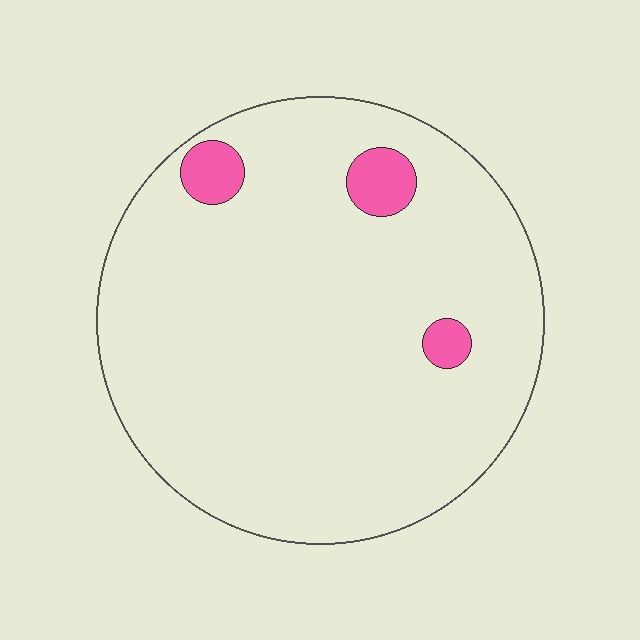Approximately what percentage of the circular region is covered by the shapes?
Approximately 5%.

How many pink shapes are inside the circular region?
3.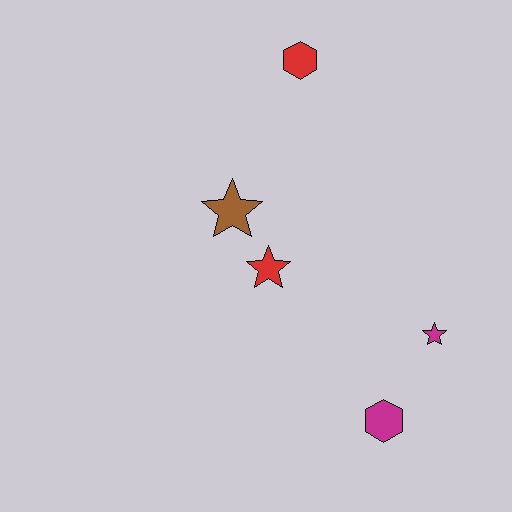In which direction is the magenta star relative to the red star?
The magenta star is to the right of the red star.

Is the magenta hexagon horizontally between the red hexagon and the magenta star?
Yes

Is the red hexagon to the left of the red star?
No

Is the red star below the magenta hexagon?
No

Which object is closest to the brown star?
The red star is closest to the brown star.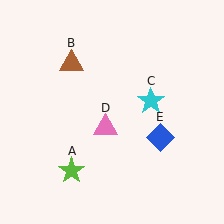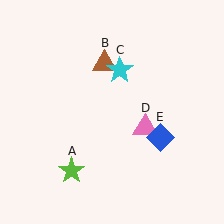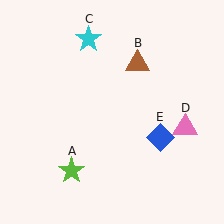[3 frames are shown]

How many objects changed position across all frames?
3 objects changed position: brown triangle (object B), cyan star (object C), pink triangle (object D).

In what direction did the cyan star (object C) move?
The cyan star (object C) moved up and to the left.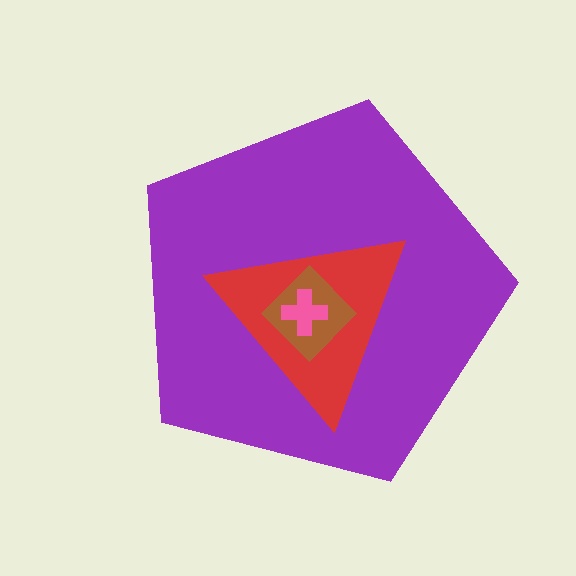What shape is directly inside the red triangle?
The brown diamond.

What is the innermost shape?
The pink cross.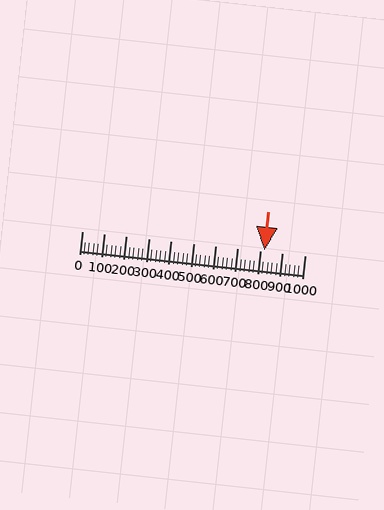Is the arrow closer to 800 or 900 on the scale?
The arrow is closer to 800.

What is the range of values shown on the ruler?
The ruler shows values from 0 to 1000.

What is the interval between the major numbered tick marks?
The major tick marks are spaced 100 units apart.